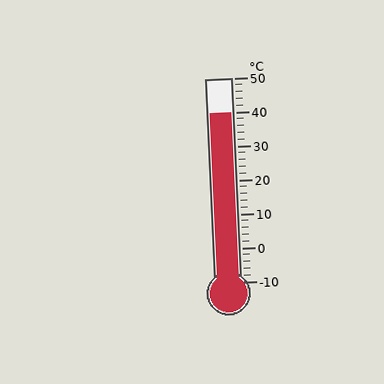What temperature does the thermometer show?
The thermometer shows approximately 40°C.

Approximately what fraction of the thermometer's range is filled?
The thermometer is filled to approximately 85% of its range.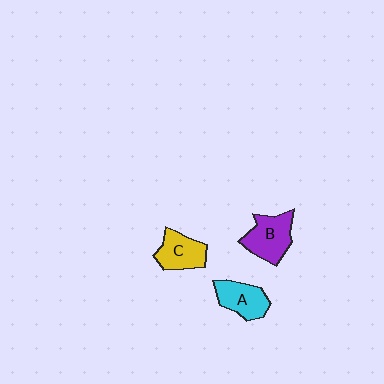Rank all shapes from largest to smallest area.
From largest to smallest: B (purple), C (yellow), A (cyan).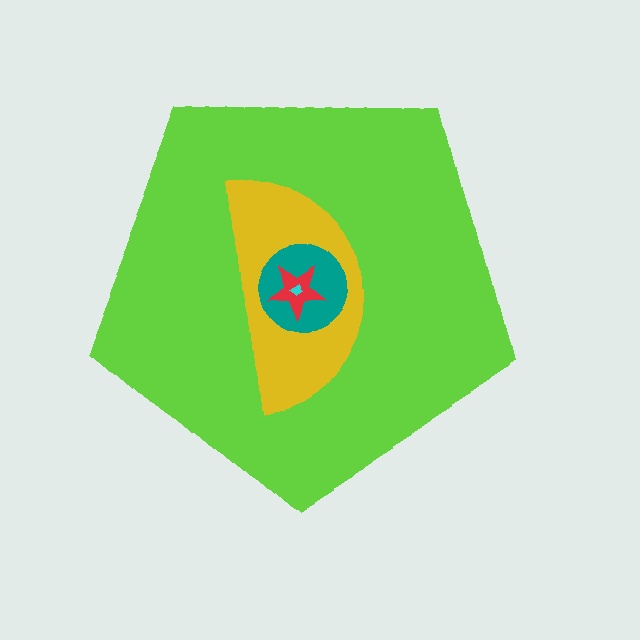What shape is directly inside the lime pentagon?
The yellow semicircle.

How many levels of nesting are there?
5.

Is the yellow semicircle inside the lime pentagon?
Yes.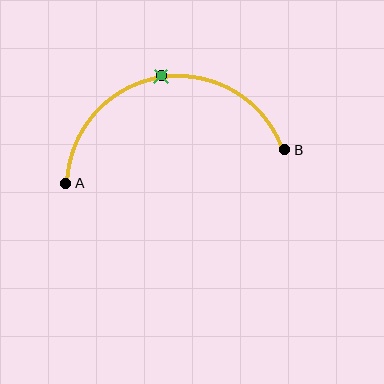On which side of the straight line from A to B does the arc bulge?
The arc bulges above the straight line connecting A and B.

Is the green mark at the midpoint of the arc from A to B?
Yes. The green mark lies on the arc at equal arc-length from both A and B — it is the arc midpoint.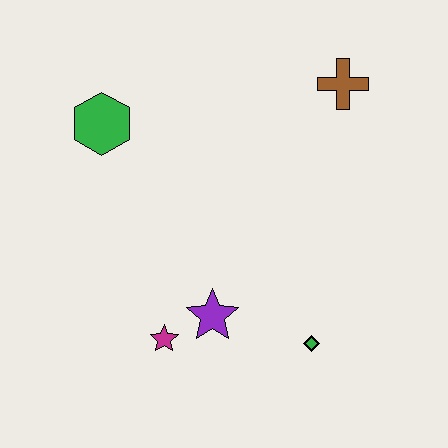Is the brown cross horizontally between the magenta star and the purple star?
No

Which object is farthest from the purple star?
The brown cross is farthest from the purple star.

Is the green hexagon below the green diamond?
No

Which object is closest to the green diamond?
The purple star is closest to the green diamond.